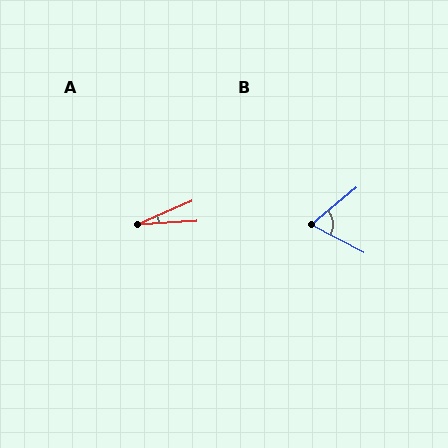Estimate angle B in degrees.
Approximately 68 degrees.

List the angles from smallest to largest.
A (19°), B (68°).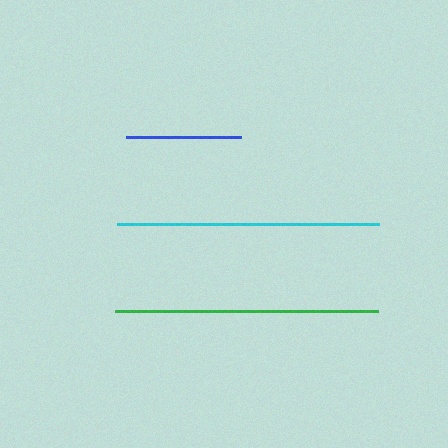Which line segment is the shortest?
The blue line is the shortest at approximately 115 pixels.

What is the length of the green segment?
The green segment is approximately 263 pixels long.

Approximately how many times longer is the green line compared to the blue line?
The green line is approximately 2.3 times the length of the blue line.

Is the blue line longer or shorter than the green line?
The green line is longer than the blue line.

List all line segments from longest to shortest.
From longest to shortest: green, cyan, blue.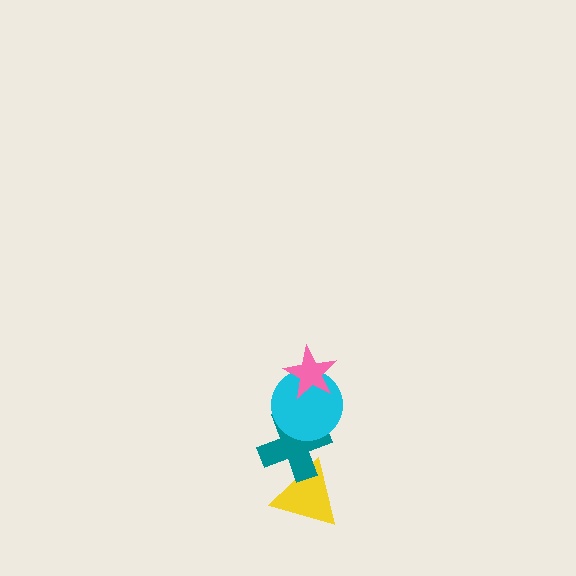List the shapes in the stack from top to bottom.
From top to bottom: the pink star, the cyan circle, the teal cross, the yellow triangle.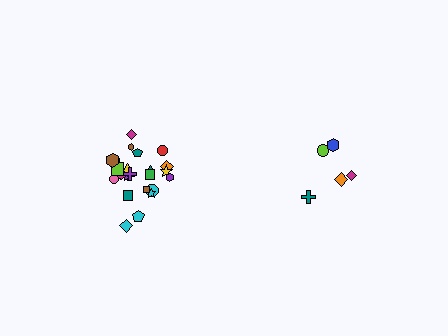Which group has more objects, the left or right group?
The left group.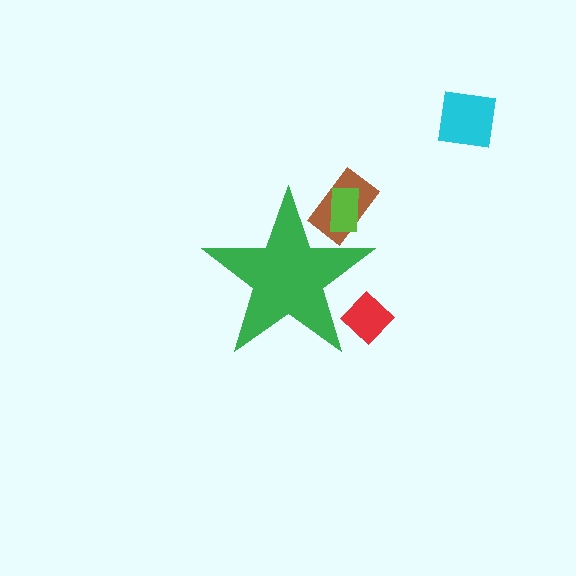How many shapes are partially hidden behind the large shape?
3 shapes are partially hidden.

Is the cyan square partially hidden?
No, the cyan square is fully visible.